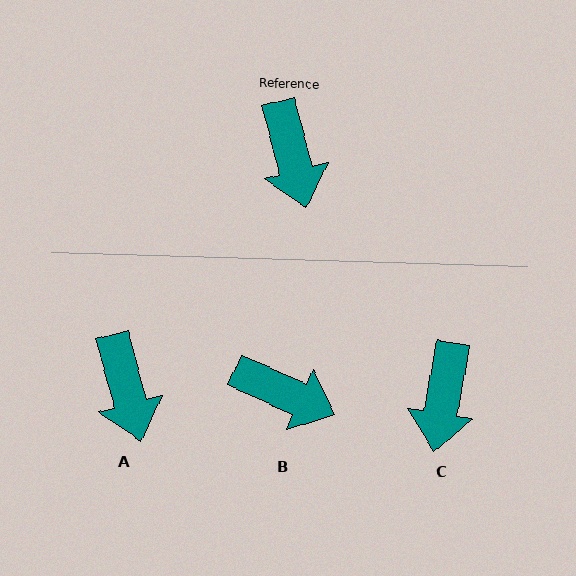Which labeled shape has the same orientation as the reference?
A.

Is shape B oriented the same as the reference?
No, it is off by about 51 degrees.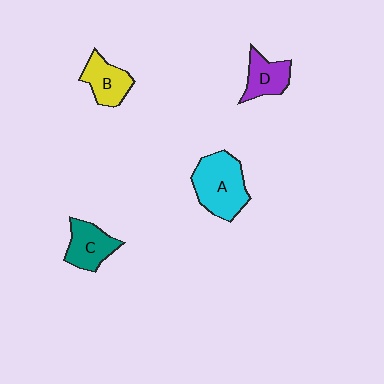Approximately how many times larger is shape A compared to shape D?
Approximately 1.7 times.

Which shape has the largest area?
Shape A (cyan).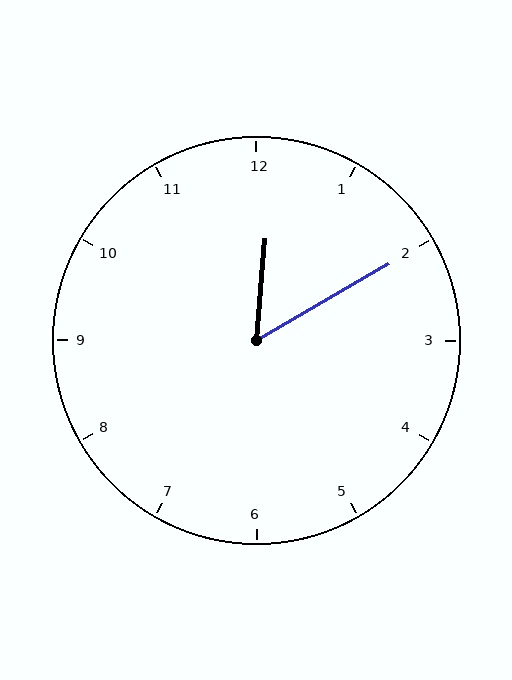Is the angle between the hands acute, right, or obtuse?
It is acute.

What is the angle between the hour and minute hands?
Approximately 55 degrees.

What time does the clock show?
12:10.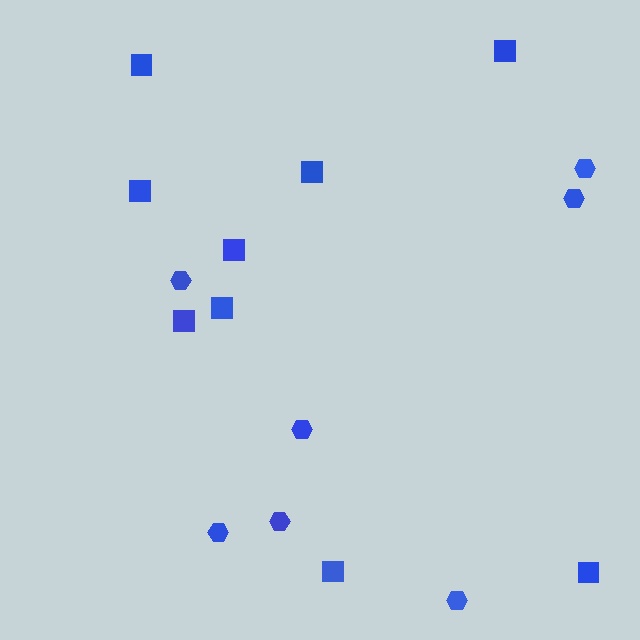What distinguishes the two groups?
There are 2 groups: one group of hexagons (7) and one group of squares (9).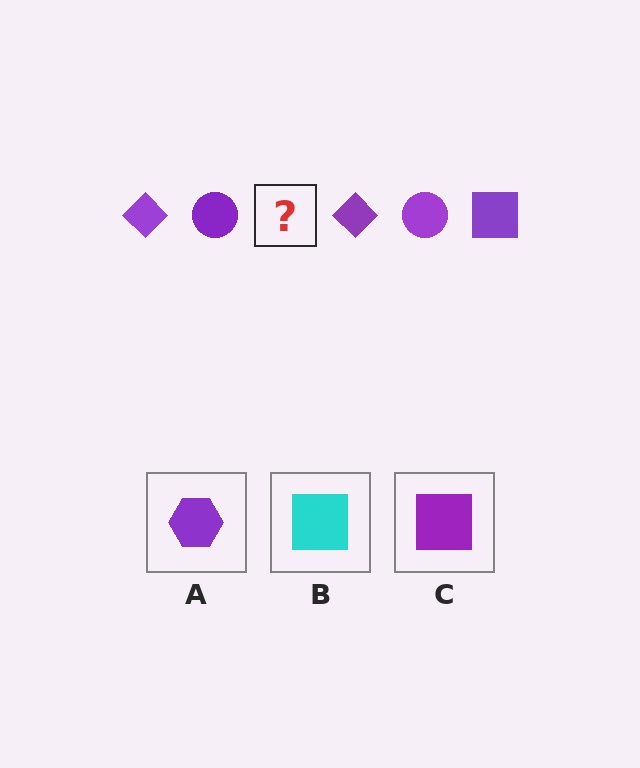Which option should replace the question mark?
Option C.